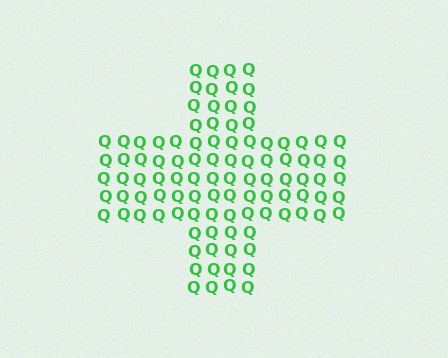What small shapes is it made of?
It is made of small letter Q's.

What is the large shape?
The large shape is a cross.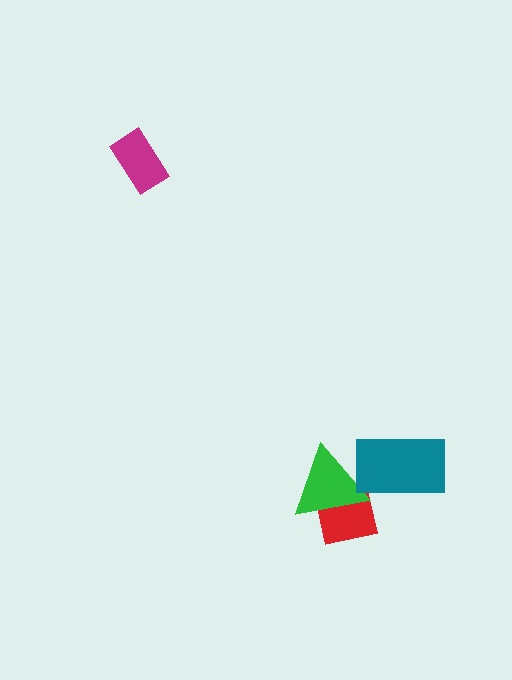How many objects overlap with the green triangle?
2 objects overlap with the green triangle.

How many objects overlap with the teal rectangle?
1 object overlaps with the teal rectangle.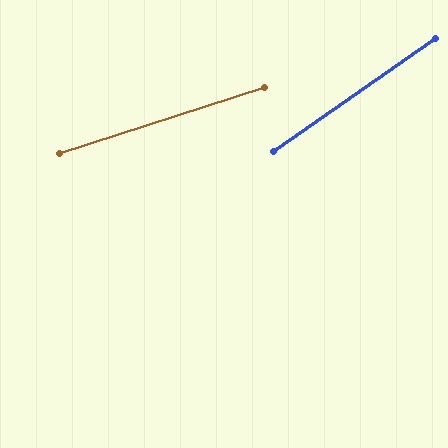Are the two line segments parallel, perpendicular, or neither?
Neither parallel nor perpendicular — they differ by about 17°.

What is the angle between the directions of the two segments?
Approximately 17 degrees.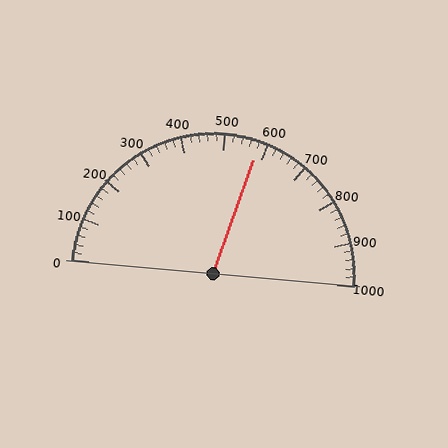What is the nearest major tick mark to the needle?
The nearest major tick mark is 600.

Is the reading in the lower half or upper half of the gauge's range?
The reading is in the upper half of the range (0 to 1000).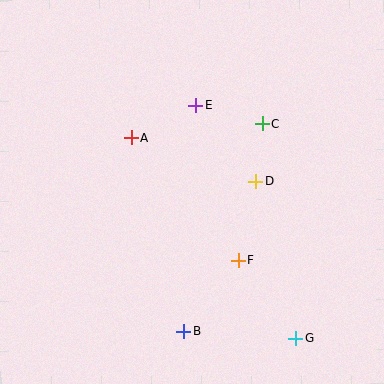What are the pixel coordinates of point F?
Point F is at (239, 260).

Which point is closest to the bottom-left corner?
Point B is closest to the bottom-left corner.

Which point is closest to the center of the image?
Point D at (256, 181) is closest to the center.